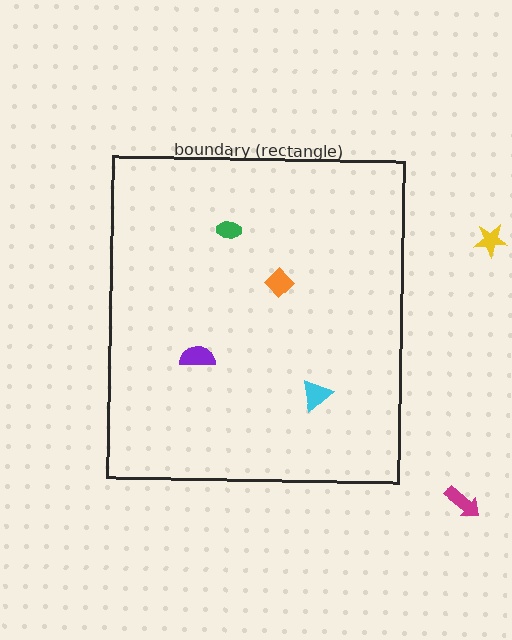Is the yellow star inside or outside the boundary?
Outside.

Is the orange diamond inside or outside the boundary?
Inside.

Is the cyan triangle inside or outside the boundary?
Inside.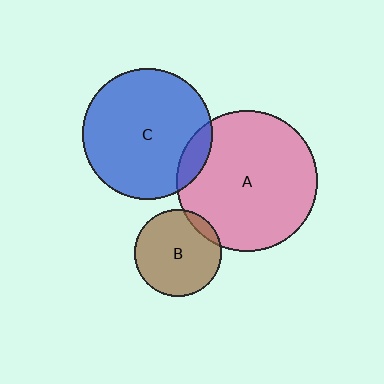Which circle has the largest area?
Circle A (pink).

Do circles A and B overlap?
Yes.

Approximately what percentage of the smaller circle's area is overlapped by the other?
Approximately 10%.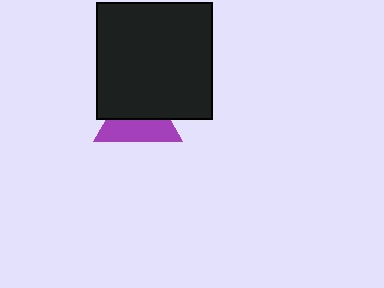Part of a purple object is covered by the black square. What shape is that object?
It is a triangle.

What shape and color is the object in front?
The object in front is a black square.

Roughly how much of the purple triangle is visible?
About half of it is visible (roughly 48%).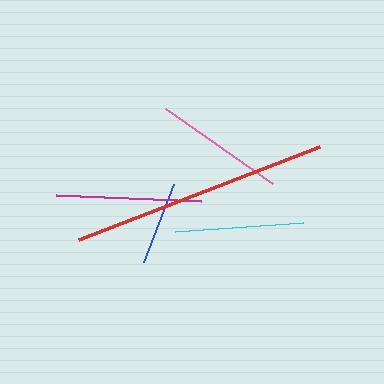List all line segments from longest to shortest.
From longest to shortest: red, magenta, pink, cyan, blue.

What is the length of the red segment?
The red segment is approximately 258 pixels long.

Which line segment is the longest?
The red line is the longest at approximately 258 pixels.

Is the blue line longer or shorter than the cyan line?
The cyan line is longer than the blue line.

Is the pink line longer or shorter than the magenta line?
The magenta line is longer than the pink line.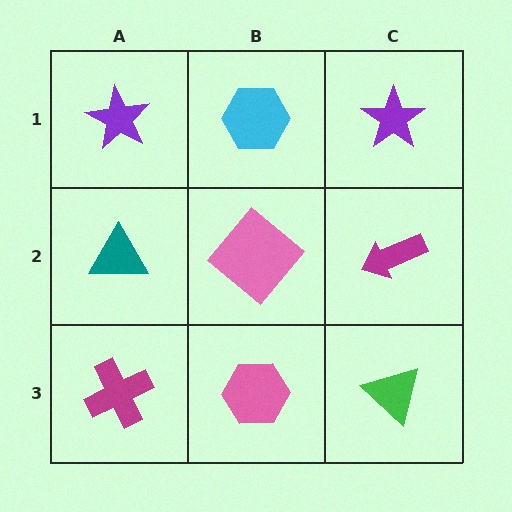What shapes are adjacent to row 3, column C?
A magenta arrow (row 2, column C), a pink hexagon (row 3, column B).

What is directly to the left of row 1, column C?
A cyan hexagon.